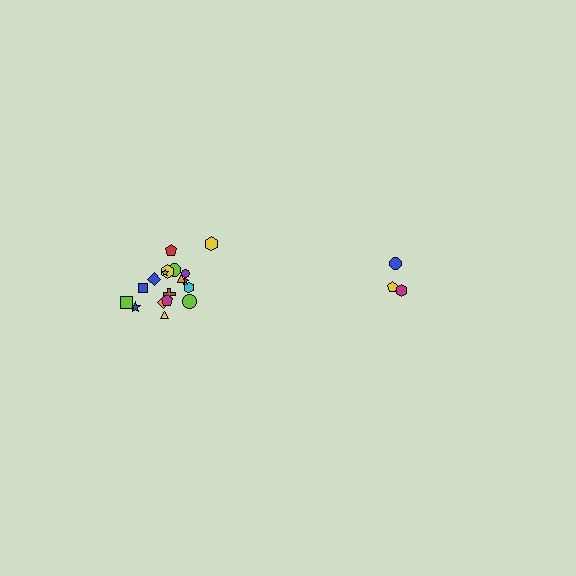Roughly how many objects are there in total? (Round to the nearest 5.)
Roughly 20 objects in total.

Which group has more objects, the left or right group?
The left group.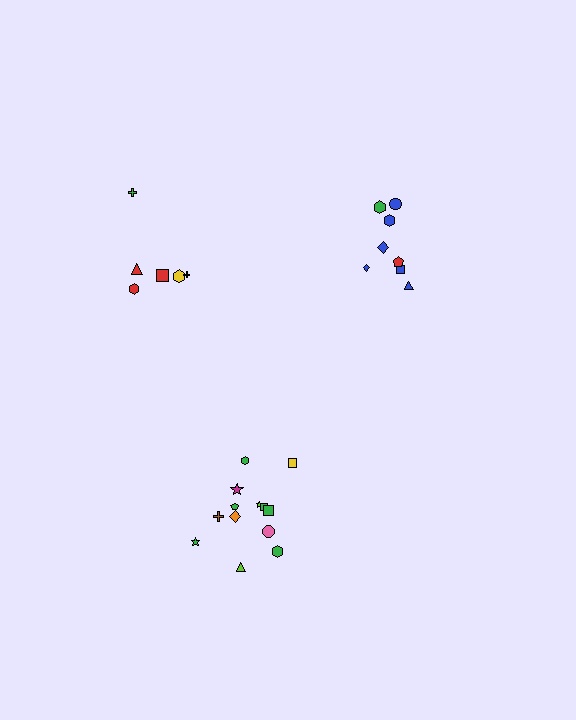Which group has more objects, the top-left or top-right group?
The top-right group.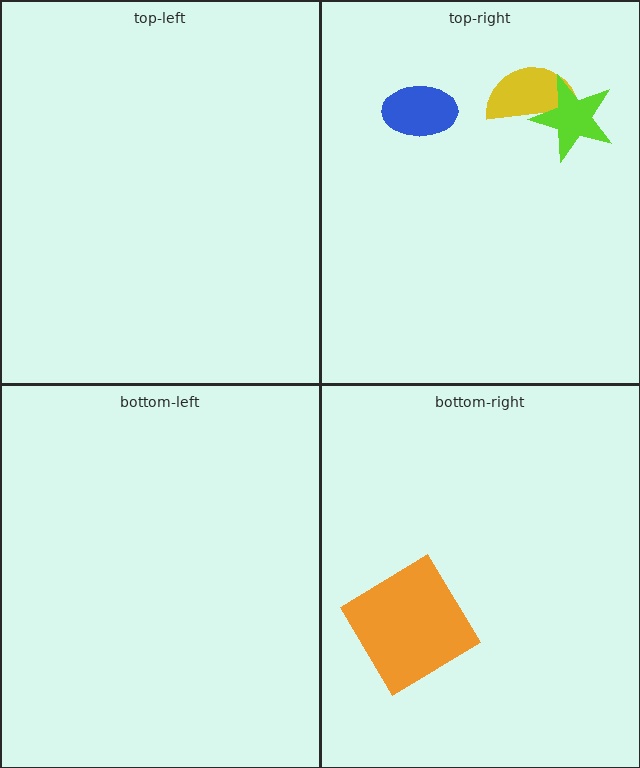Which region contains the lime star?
The top-right region.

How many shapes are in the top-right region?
3.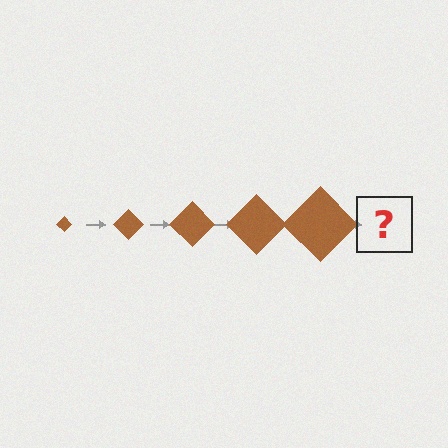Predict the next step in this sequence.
The next step is a brown diamond, larger than the previous one.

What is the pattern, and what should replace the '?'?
The pattern is that the diamond gets progressively larger each step. The '?' should be a brown diamond, larger than the previous one.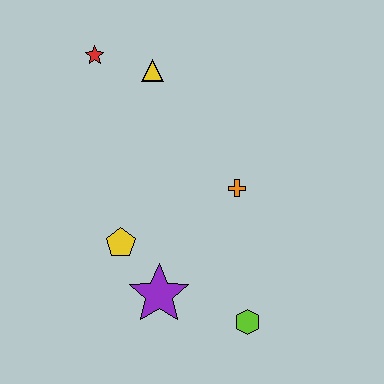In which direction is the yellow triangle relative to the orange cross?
The yellow triangle is above the orange cross.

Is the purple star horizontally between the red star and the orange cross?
Yes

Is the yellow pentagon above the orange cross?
No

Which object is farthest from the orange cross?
The red star is farthest from the orange cross.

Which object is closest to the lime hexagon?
The purple star is closest to the lime hexagon.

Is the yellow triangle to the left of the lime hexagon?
Yes